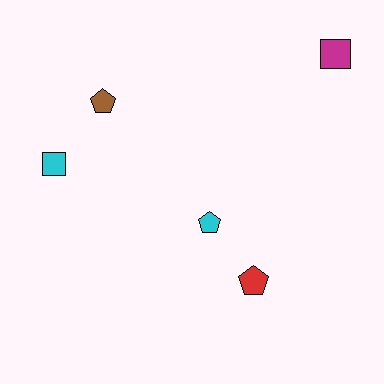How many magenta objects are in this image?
There is 1 magenta object.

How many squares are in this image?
There are 2 squares.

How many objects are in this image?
There are 5 objects.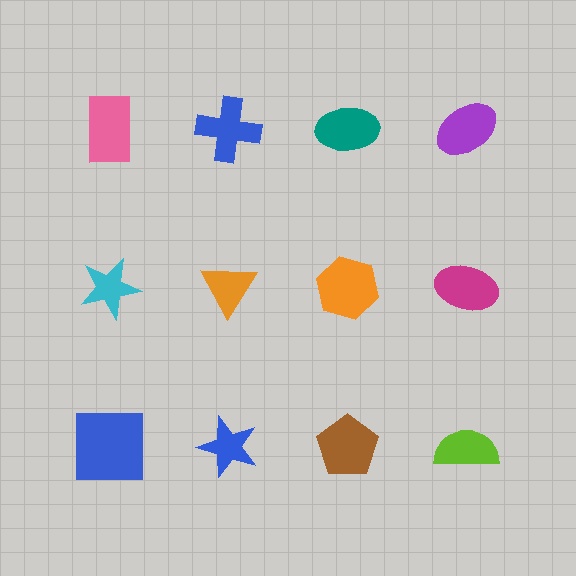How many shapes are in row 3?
4 shapes.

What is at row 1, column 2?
A blue cross.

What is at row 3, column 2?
A blue star.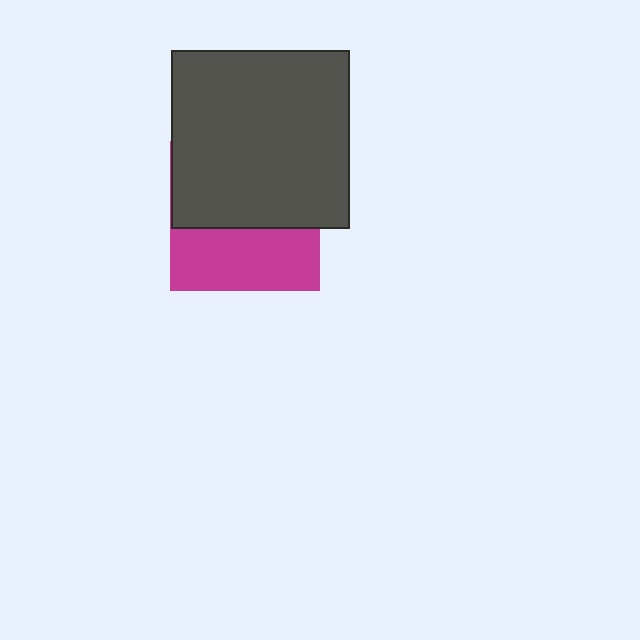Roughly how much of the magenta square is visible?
A small part of it is visible (roughly 42%).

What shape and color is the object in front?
The object in front is a dark gray square.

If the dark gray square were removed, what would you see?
You would see the complete magenta square.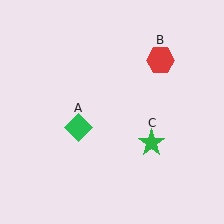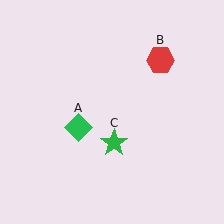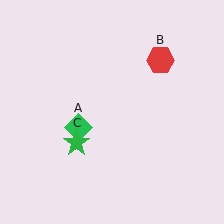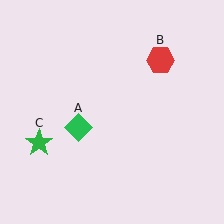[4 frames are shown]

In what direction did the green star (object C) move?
The green star (object C) moved left.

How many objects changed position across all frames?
1 object changed position: green star (object C).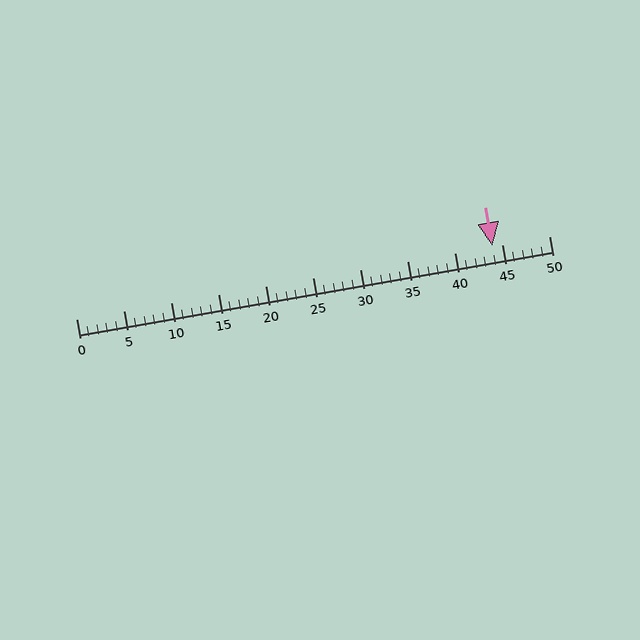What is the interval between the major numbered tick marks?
The major tick marks are spaced 5 units apart.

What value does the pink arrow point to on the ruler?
The pink arrow points to approximately 44.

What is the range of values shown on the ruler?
The ruler shows values from 0 to 50.